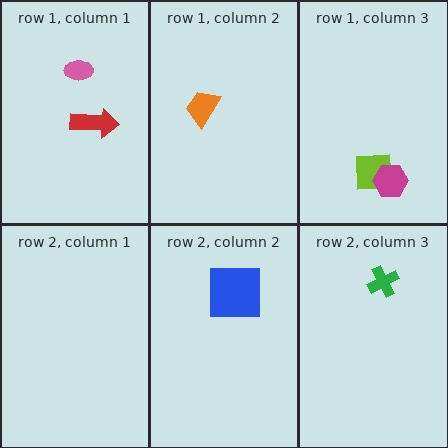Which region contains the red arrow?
The row 1, column 1 region.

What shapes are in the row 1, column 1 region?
The pink ellipse, the red arrow.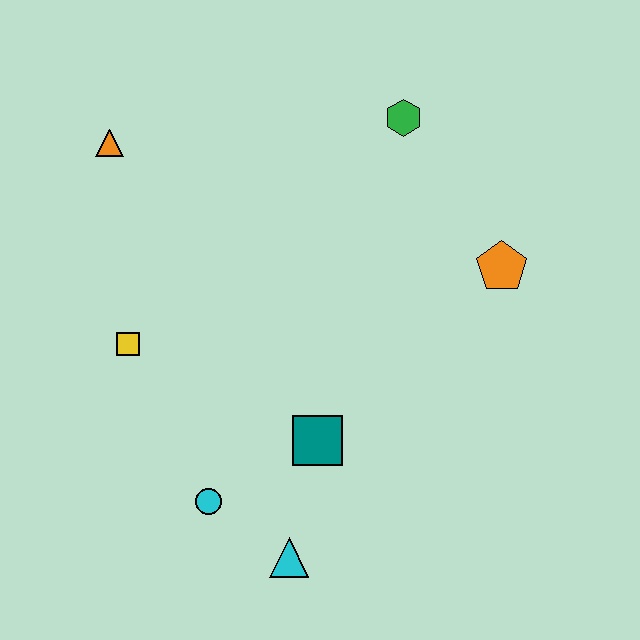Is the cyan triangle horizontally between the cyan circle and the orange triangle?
No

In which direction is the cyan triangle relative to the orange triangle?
The cyan triangle is below the orange triangle.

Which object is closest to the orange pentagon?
The green hexagon is closest to the orange pentagon.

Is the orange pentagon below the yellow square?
No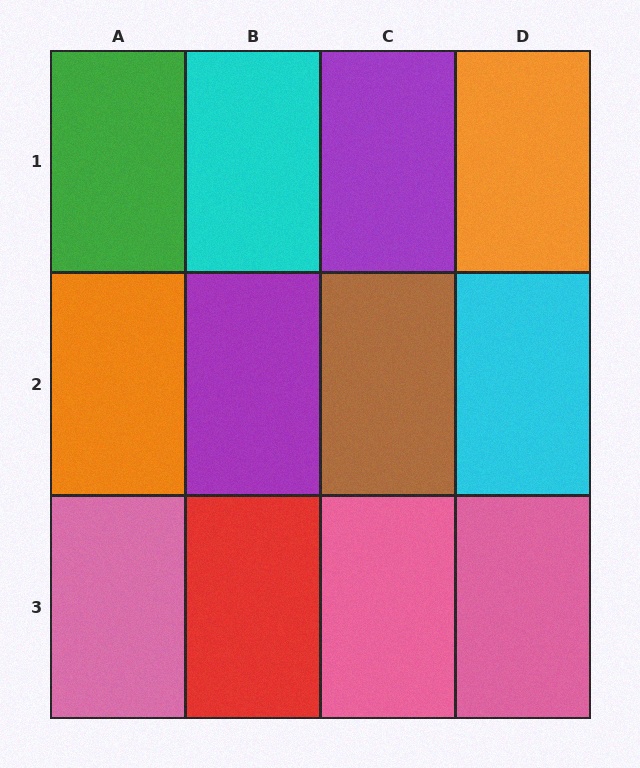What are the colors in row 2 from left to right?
Orange, purple, brown, cyan.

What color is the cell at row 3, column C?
Pink.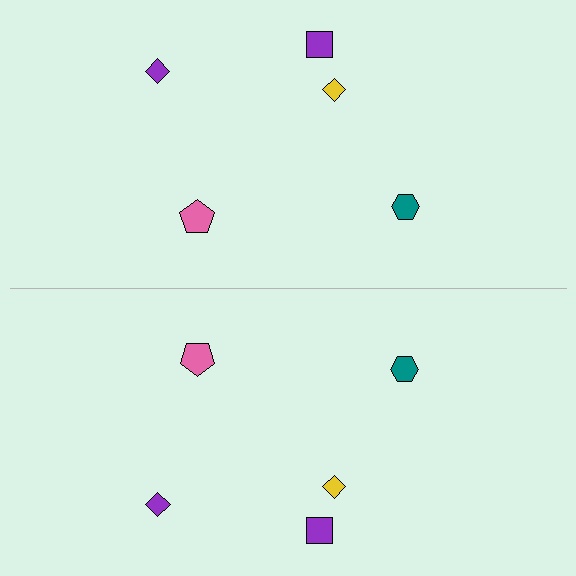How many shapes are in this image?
There are 10 shapes in this image.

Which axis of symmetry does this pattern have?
The pattern has a horizontal axis of symmetry running through the center of the image.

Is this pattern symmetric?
Yes, this pattern has bilateral (reflection) symmetry.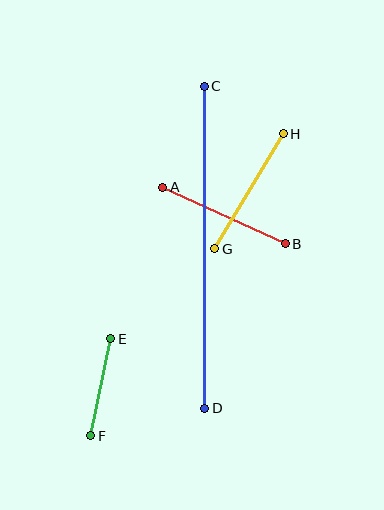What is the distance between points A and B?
The distance is approximately 135 pixels.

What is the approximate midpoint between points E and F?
The midpoint is at approximately (101, 387) pixels.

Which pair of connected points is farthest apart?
Points C and D are farthest apart.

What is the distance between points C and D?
The distance is approximately 322 pixels.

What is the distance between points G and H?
The distance is approximately 134 pixels.